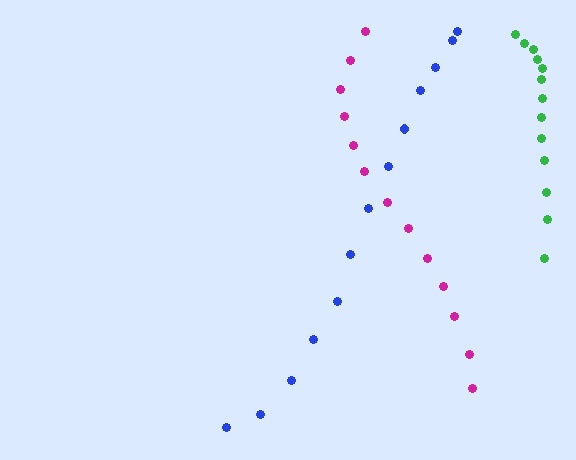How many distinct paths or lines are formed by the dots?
There are 3 distinct paths.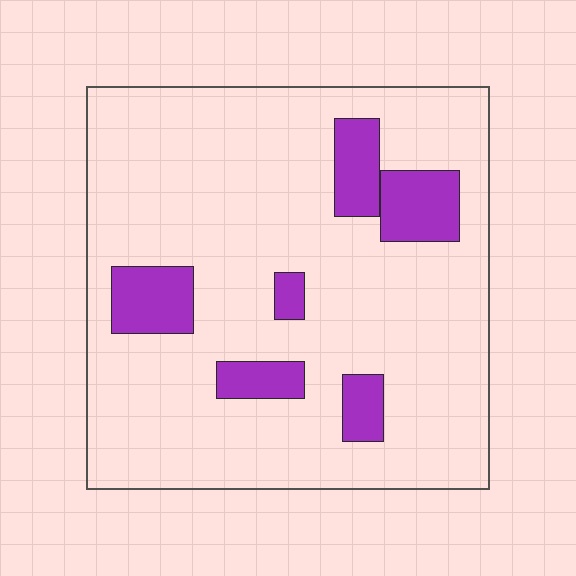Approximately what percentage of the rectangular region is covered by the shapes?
Approximately 15%.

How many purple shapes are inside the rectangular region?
6.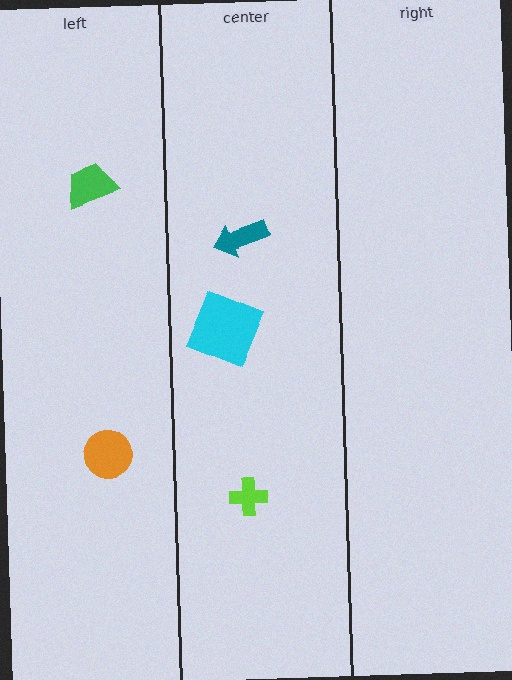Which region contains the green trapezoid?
The left region.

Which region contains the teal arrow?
The center region.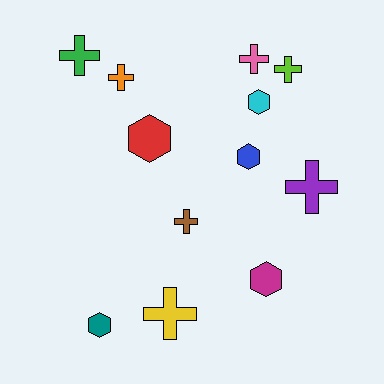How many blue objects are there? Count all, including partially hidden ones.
There is 1 blue object.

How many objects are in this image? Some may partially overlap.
There are 12 objects.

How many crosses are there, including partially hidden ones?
There are 7 crosses.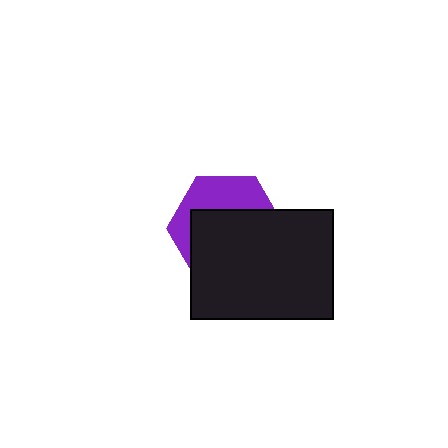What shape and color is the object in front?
The object in front is a black rectangle.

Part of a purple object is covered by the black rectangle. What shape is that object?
It is a hexagon.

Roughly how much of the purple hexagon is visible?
A small part of it is visible (roughly 37%).